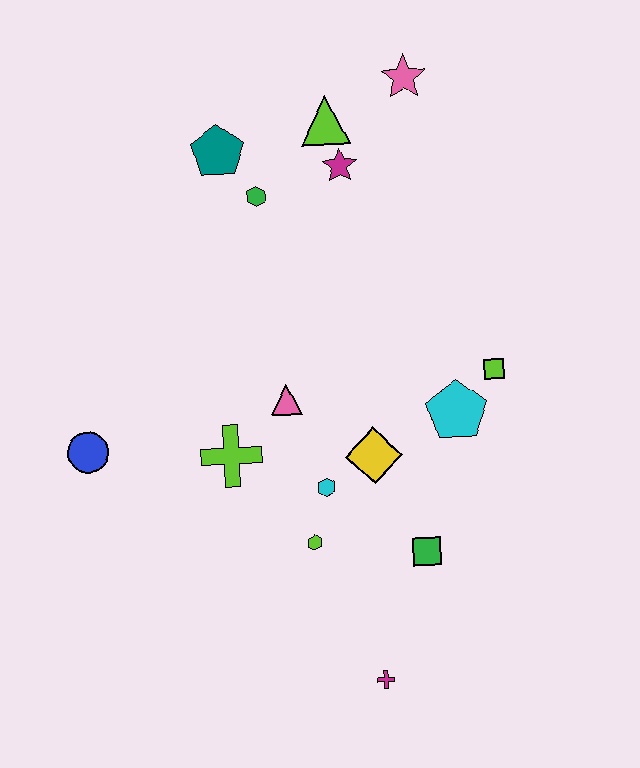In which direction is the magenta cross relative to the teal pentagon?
The magenta cross is below the teal pentagon.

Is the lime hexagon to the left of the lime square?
Yes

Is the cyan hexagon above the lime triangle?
No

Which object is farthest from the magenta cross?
The pink star is farthest from the magenta cross.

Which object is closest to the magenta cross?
The green square is closest to the magenta cross.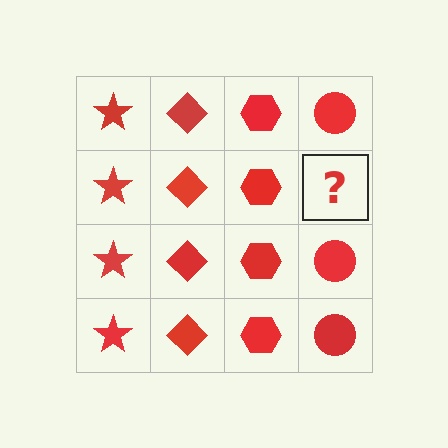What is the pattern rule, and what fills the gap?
The rule is that each column has a consistent shape. The gap should be filled with a red circle.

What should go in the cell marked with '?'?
The missing cell should contain a red circle.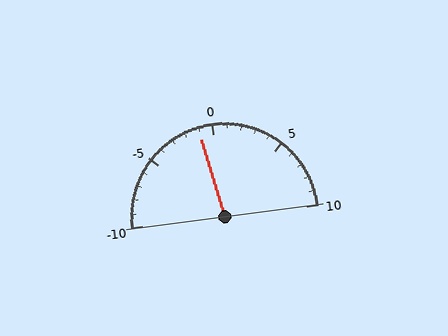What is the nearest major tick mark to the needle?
The nearest major tick mark is 0.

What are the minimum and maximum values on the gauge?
The gauge ranges from -10 to 10.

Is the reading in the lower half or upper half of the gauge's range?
The reading is in the lower half of the range (-10 to 10).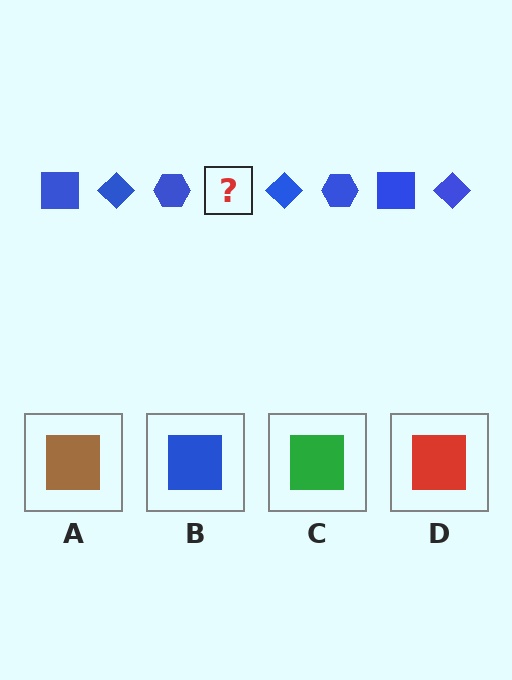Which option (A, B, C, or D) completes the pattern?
B.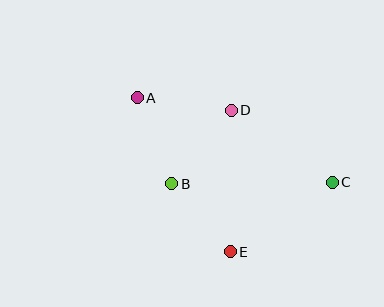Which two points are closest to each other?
Points B and E are closest to each other.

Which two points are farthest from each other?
Points A and C are farthest from each other.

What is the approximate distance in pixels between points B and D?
The distance between B and D is approximately 95 pixels.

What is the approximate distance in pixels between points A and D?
The distance between A and D is approximately 95 pixels.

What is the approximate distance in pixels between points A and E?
The distance between A and E is approximately 180 pixels.